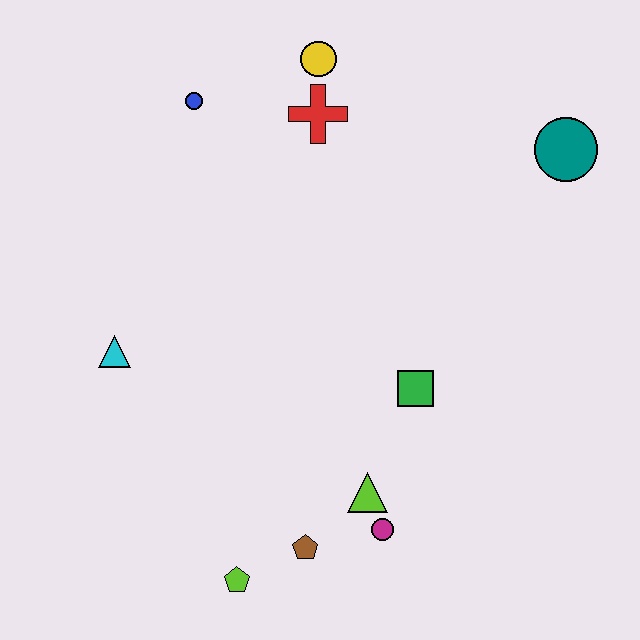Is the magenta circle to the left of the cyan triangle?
No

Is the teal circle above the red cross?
No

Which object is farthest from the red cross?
The lime pentagon is farthest from the red cross.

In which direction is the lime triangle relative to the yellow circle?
The lime triangle is below the yellow circle.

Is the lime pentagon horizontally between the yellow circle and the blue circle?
Yes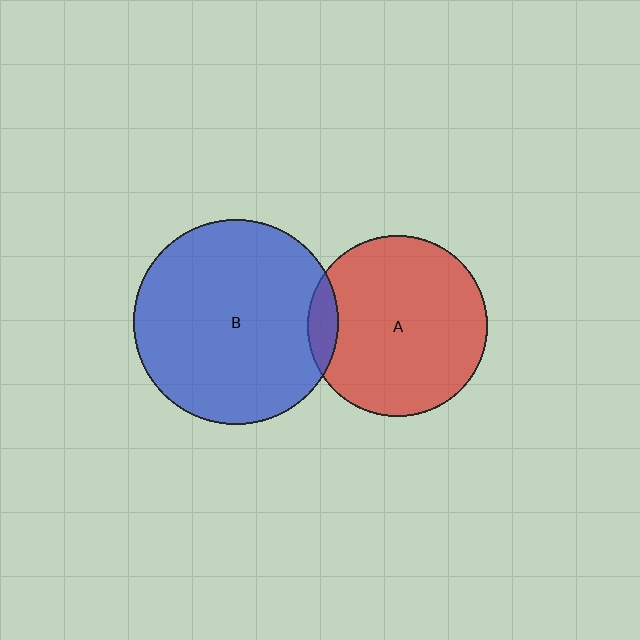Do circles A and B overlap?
Yes.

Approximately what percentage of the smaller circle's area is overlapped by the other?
Approximately 10%.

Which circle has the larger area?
Circle B (blue).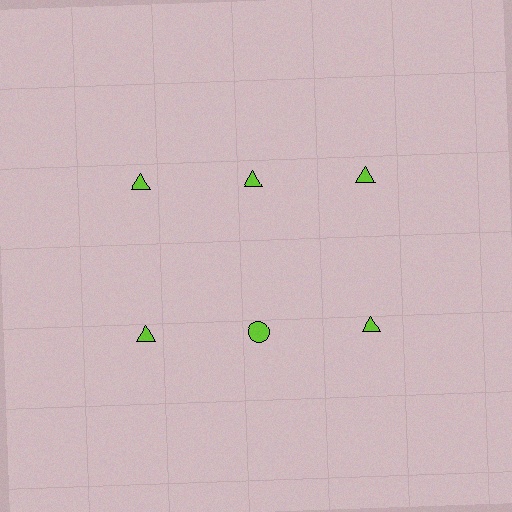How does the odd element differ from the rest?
It has a different shape: circle instead of triangle.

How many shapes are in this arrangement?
There are 6 shapes arranged in a grid pattern.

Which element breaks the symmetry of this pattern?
The lime circle in the second row, second from left column breaks the symmetry. All other shapes are lime triangles.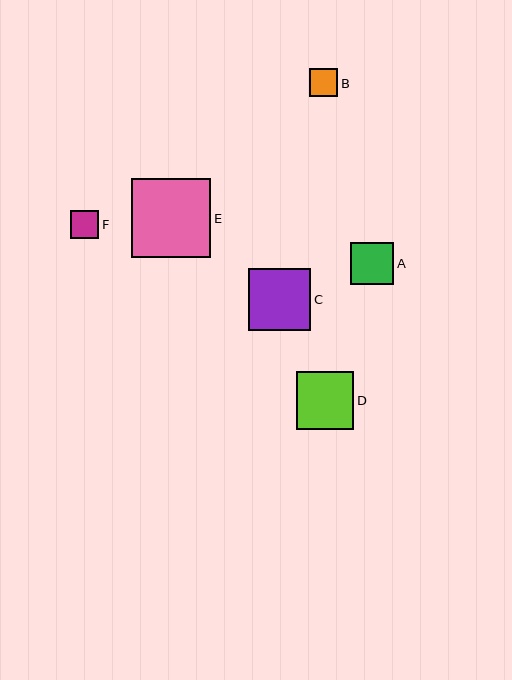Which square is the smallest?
Square F is the smallest with a size of approximately 28 pixels.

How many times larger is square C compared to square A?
Square C is approximately 1.5 times the size of square A.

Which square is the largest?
Square E is the largest with a size of approximately 79 pixels.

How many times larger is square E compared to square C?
Square E is approximately 1.3 times the size of square C.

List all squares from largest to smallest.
From largest to smallest: E, C, D, A, B, F.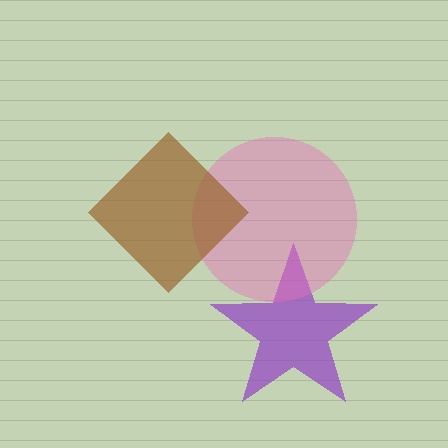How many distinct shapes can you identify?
There are 3 distinct shapes: a purple star, a pink circle, a brown diamond.